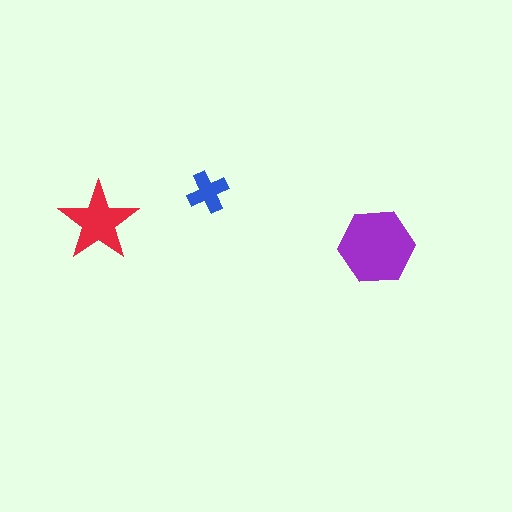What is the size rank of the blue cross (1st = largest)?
3rd.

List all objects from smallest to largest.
The blue cross, the red star, the purple hexagon.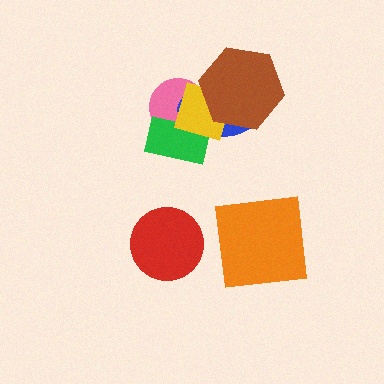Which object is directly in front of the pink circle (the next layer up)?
The green rectangle is directly in front of the pink circle.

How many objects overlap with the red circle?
0 objects overlap with the red circle.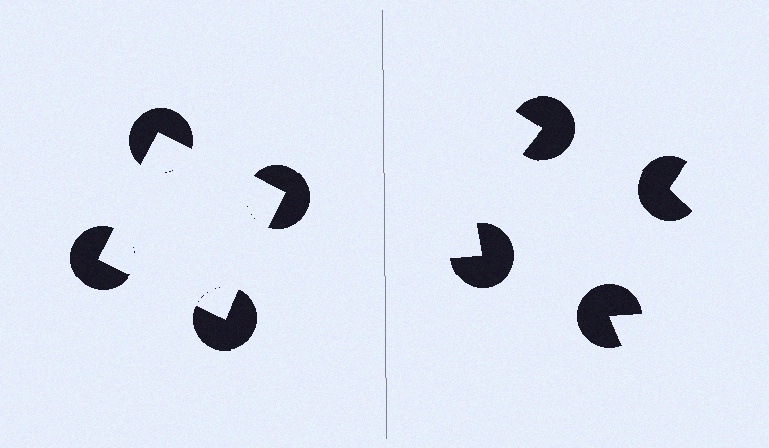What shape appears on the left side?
An illusory square.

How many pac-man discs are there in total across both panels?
8 — 4 on each side.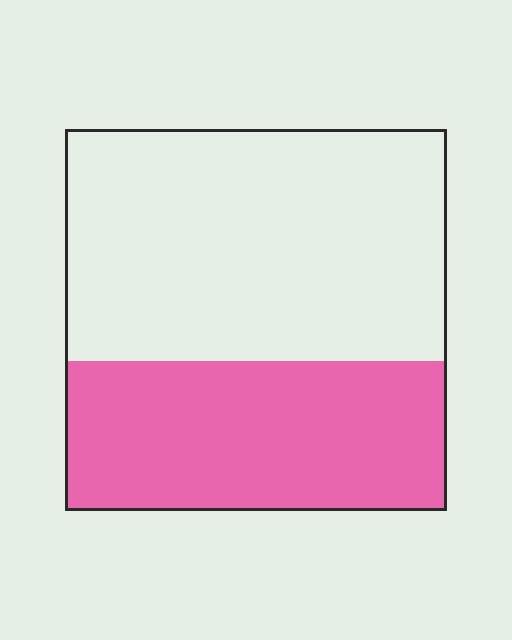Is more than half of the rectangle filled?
No.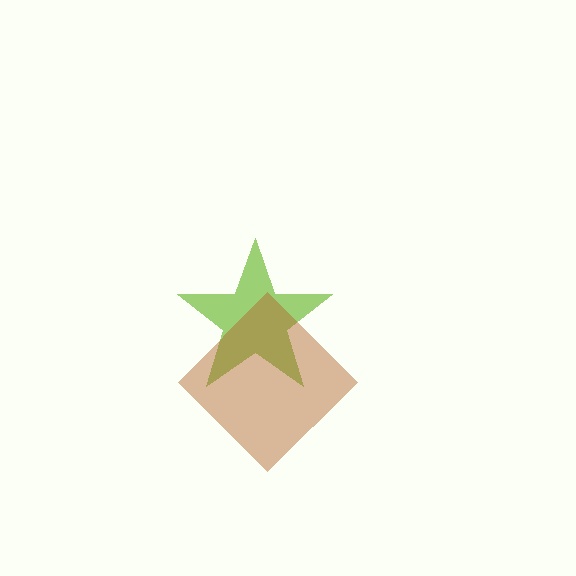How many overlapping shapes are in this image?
There are 2 overlapping shapes in the image.